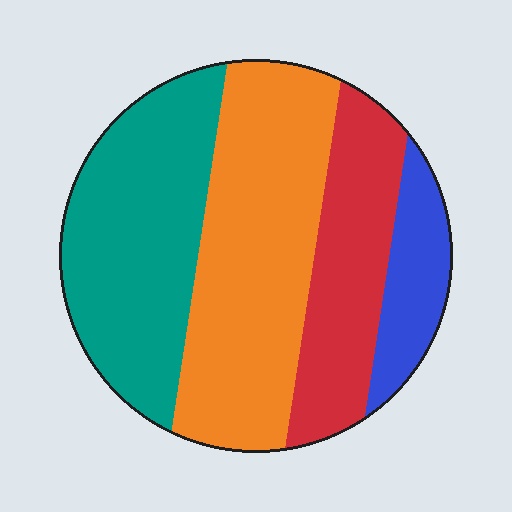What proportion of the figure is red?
Red takes up about one fifth (1/5) of the figure.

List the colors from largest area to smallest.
From largest to smallest: orange, teal, red, blue.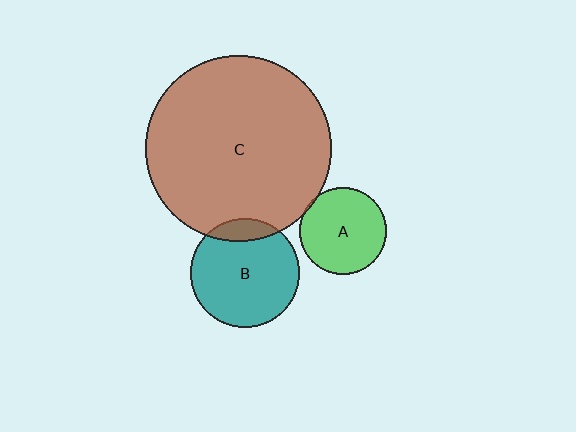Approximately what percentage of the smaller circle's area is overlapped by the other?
Approximately 5%.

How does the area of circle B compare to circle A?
Approximately 1.6 times.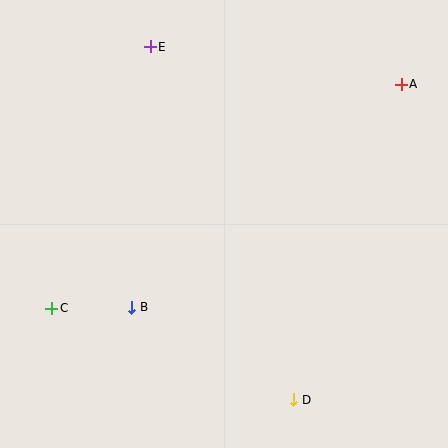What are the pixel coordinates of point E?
Point E is at (150, 47).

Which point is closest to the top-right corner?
Point A is closest to the top-right corner.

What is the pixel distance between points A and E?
The distance between A and E is 254 pixels.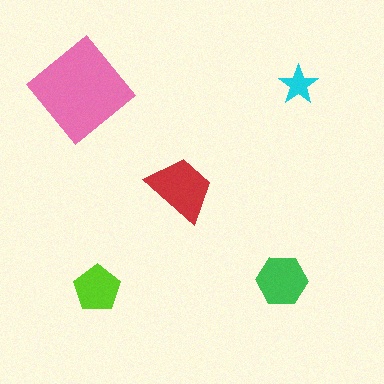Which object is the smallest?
The cyan star.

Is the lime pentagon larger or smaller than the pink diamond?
Smaller.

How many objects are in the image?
There are 5 objects in the image.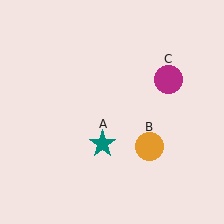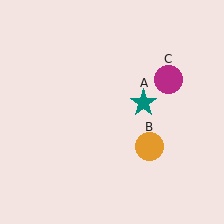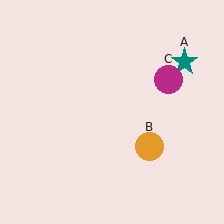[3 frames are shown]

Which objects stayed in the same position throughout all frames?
Orange circle (object B) and magenta circle (object C) remained stationary.